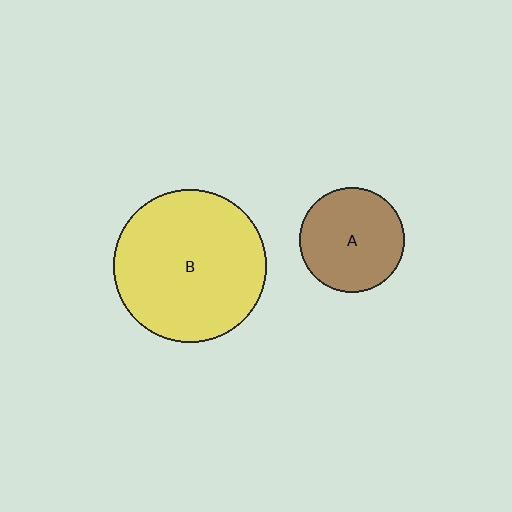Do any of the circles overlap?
No, none of the circles overlap.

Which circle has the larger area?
Circle B (yellow).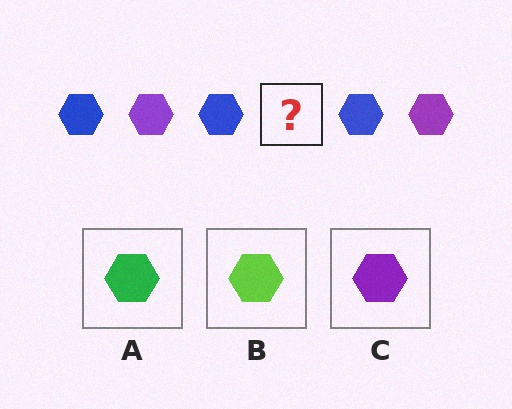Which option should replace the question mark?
Option C.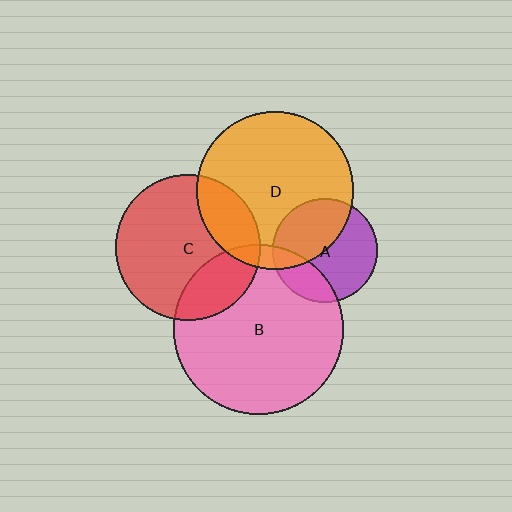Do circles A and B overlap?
Yes.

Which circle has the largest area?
Circle B (pink).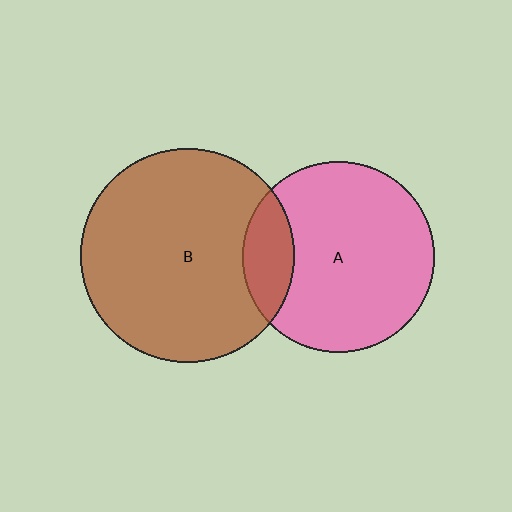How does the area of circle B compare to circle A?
Approximately 1.2 times.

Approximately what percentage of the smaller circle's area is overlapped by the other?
Approximately 15%.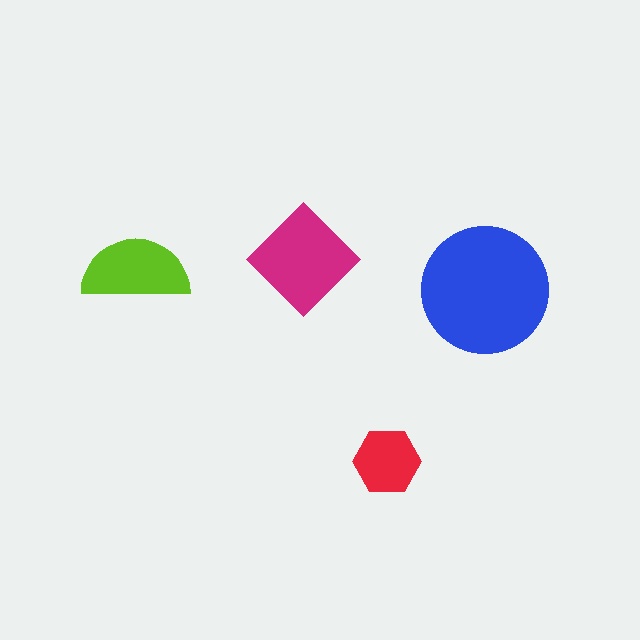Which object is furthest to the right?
The blue circle is rightmost.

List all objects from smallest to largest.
The red hexagon, the lime semicircle, the magenta diamond, the blue circle.